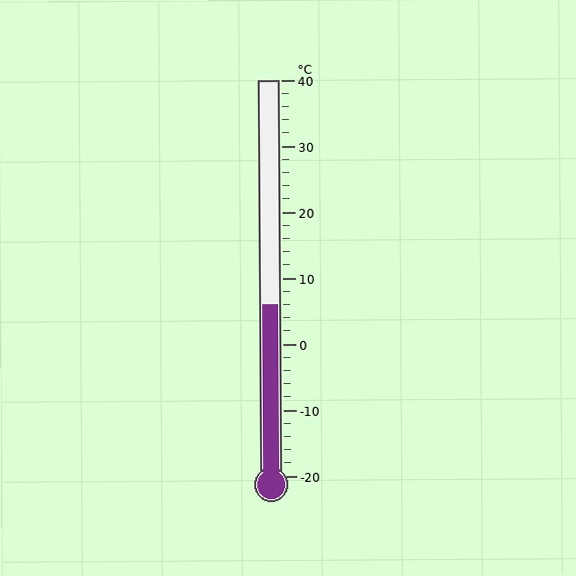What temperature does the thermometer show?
The thermometer shows approximately 6°C.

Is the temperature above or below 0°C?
The temperature is above 0°C.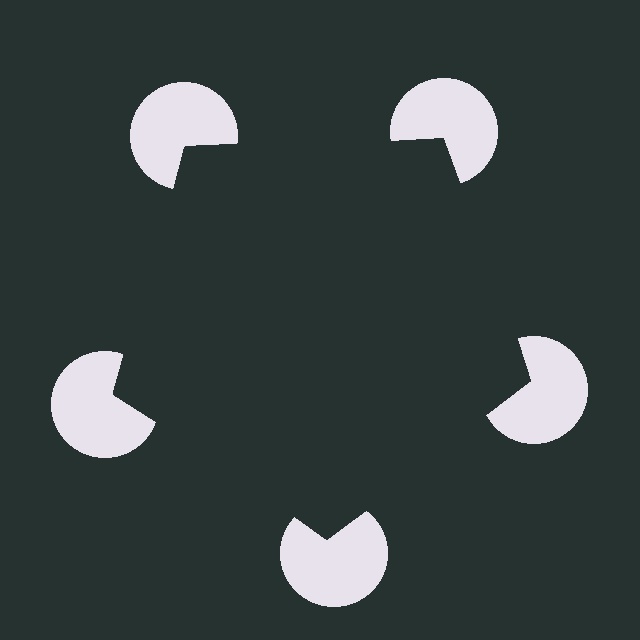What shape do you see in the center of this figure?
An illusory pentagon — its edges are inferred from the aligned wedge cuts in the pac-man discs, not physically drawn.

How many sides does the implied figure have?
5 sides.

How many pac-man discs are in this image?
There are 5 — one at each vertex of the illusory pentagon.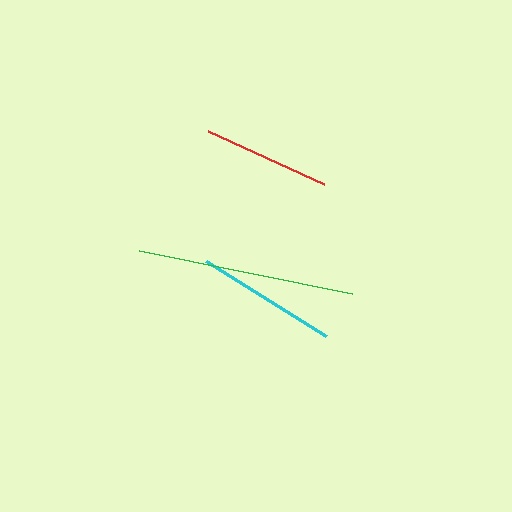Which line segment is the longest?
The green line is the longest at approximately 218 pixels.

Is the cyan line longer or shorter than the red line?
The cyan line is longer than the red line.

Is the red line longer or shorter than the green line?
The green line is longer than the red line.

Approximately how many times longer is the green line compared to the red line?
The green line is approximately 1.7 times the length of the red line.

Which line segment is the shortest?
The red line is the shortest at approximately 128 pixels.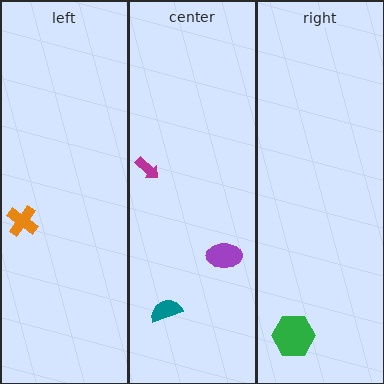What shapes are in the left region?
The orange cross.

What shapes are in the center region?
The purple ellipse, the magenta arrow, the teal semicircle.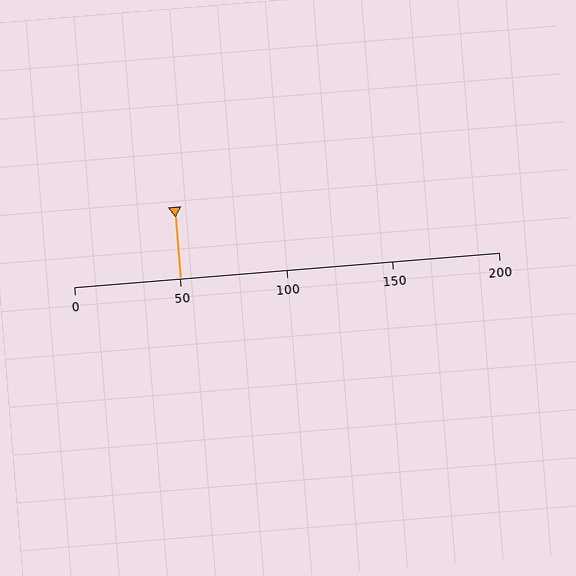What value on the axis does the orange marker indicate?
The marker indicates approximately 50.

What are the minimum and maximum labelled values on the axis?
The axis runs from 0 to 200.